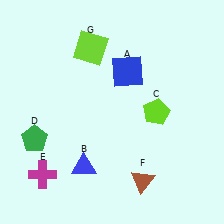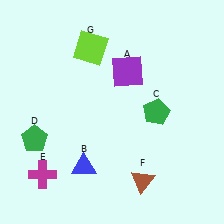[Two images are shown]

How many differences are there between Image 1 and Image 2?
There are 2 differences between the two images.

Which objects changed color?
A changed from blue to purple. C changed from lime to green.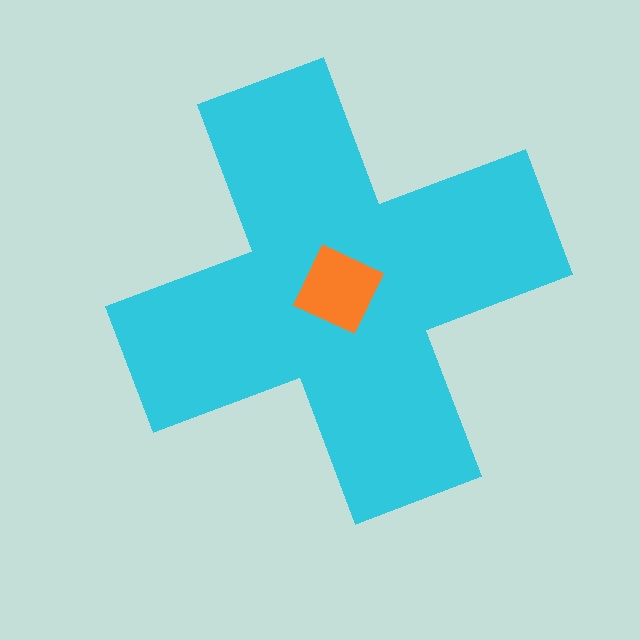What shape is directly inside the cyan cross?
The orange diamond.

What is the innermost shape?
The orange diamond.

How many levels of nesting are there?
2.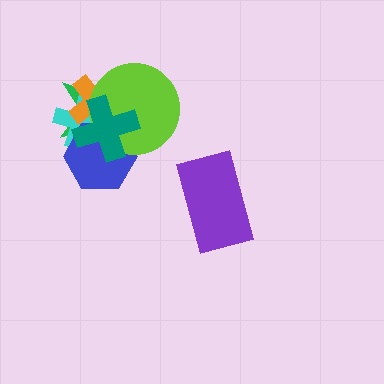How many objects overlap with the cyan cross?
5 objects overlap with the cyan cross.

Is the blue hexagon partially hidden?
Yes, it is partially covered by another shape.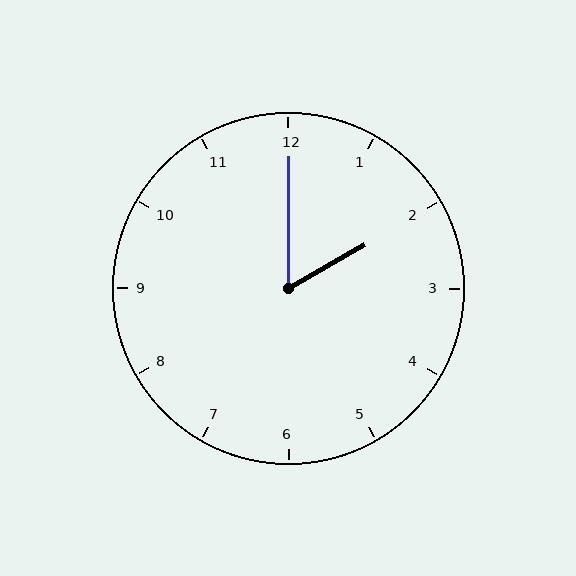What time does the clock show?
2:00.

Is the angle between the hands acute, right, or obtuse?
It is acute.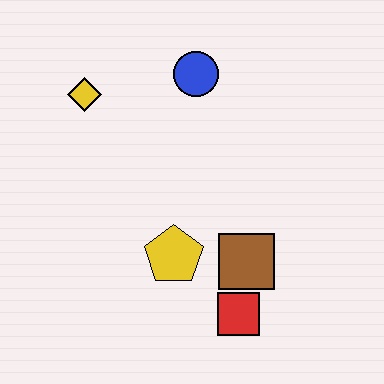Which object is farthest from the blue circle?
The red square is farthest from the blue circle.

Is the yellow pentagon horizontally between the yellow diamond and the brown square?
Yes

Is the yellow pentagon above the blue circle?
No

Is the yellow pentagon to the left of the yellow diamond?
No